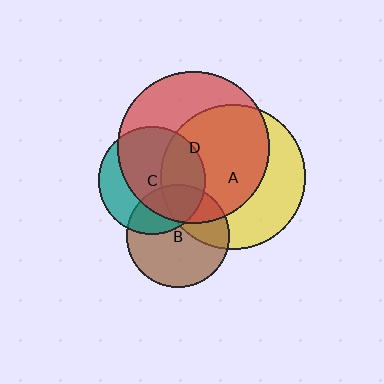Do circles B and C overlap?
Yes.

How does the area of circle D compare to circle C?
Approximately 2.0 times.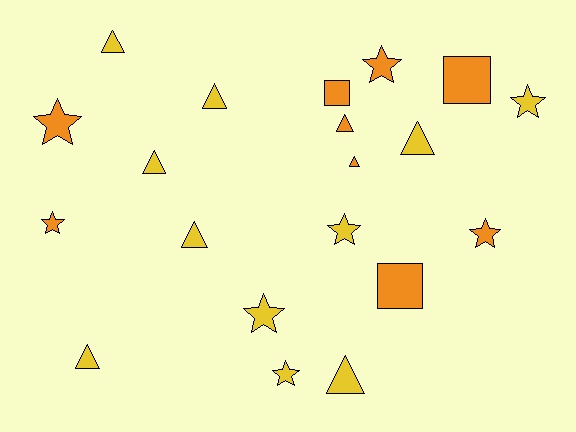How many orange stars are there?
There are 4 orange stars.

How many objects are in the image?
There are 20 objects.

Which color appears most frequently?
Yellow, with 11 objects.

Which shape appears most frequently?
Triangle, with 9 objects.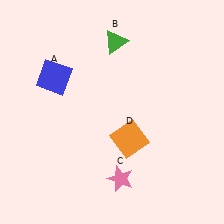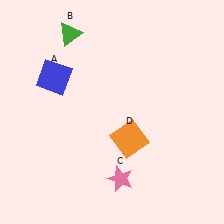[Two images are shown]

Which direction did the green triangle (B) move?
The green triangle (B) moved left.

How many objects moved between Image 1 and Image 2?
1 object moved between the two images.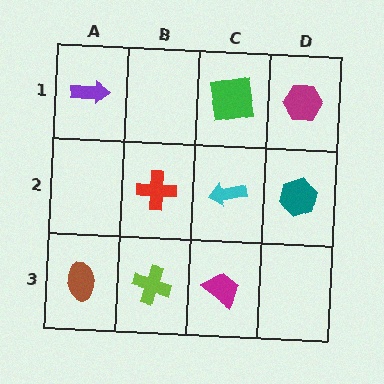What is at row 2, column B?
A red cross.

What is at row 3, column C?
A magenta trapezoid.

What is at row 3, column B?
A lime cross.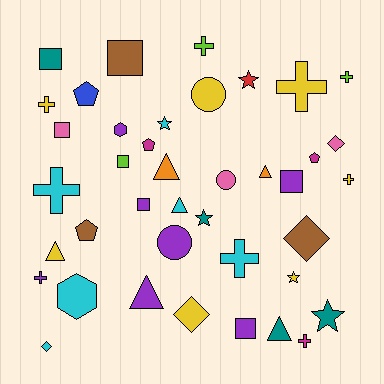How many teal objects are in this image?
There are 4 teal objects.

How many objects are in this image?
There are 40 objects.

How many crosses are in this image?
There are 9 crosses.